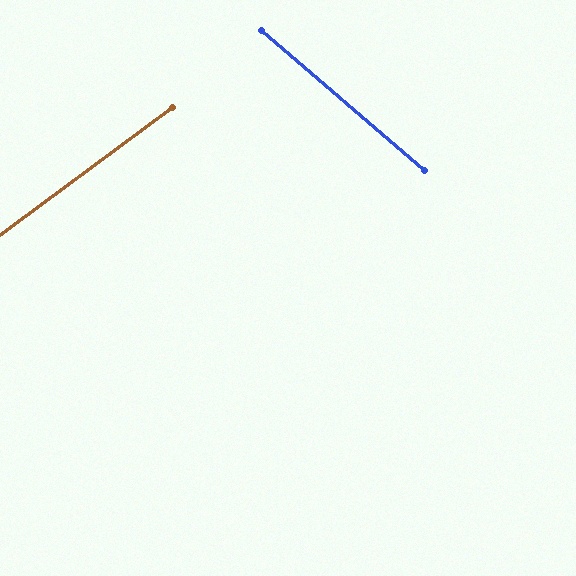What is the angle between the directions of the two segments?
Approximately 77 degrees.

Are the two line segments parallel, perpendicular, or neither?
Neither parallel nor perpendicular — they differ by about 77°.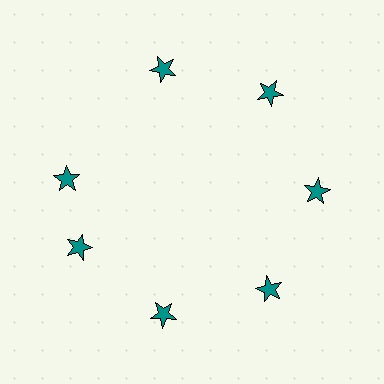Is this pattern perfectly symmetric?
No. The 7 teal stars are arranged in a ring, but one element near the 10 o'clock position is rotated out of alignment along the ring, breaking the 7-fold rotational symmetry.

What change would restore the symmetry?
The symmetry would be restored by rotating it back into even spacing with its neighbors so that all 7 stars sit at equal angles and equal distance from the center.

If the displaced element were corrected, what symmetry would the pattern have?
It would have 7-fold rotational symmetry — the pattern would map onto itself every 51 degrees.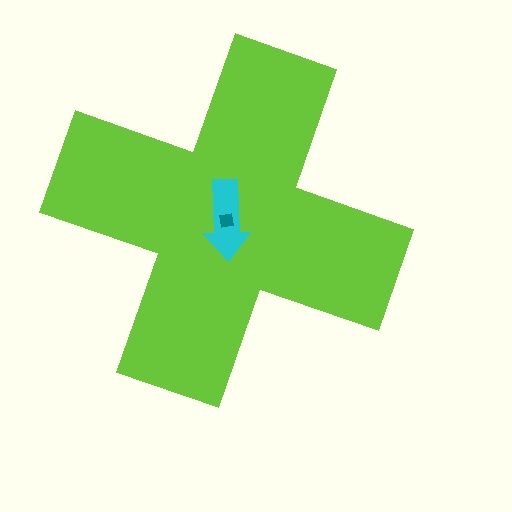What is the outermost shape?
The lime cross.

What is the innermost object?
The teal square.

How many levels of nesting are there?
3.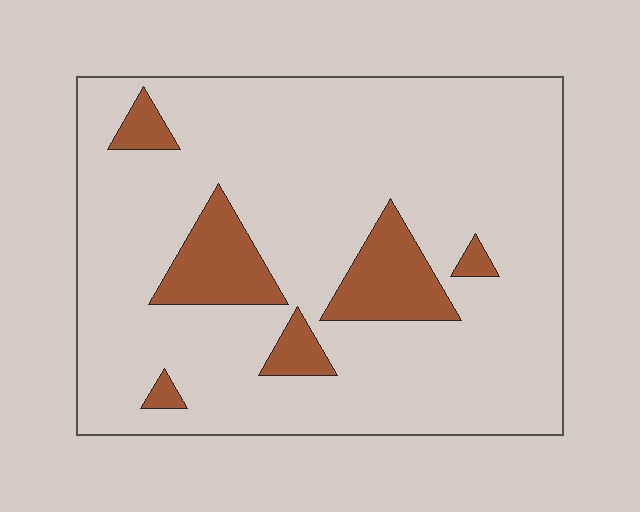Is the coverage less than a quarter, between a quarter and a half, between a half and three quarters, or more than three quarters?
Less than a quarter.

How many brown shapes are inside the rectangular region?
6.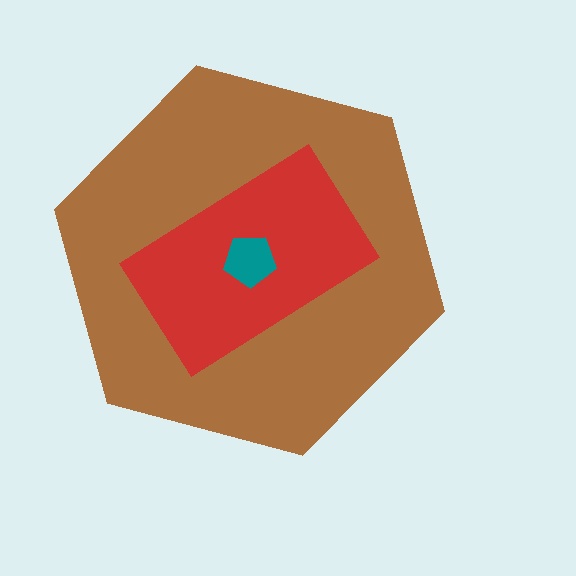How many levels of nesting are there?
3.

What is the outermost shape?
The brown hexagon.